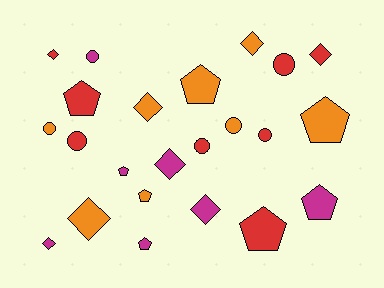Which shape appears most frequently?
Pentagon, with 8 objects.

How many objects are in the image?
There are 23 objects.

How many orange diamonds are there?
There are 3 orange diamonds.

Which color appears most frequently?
Orange, with 8 objects.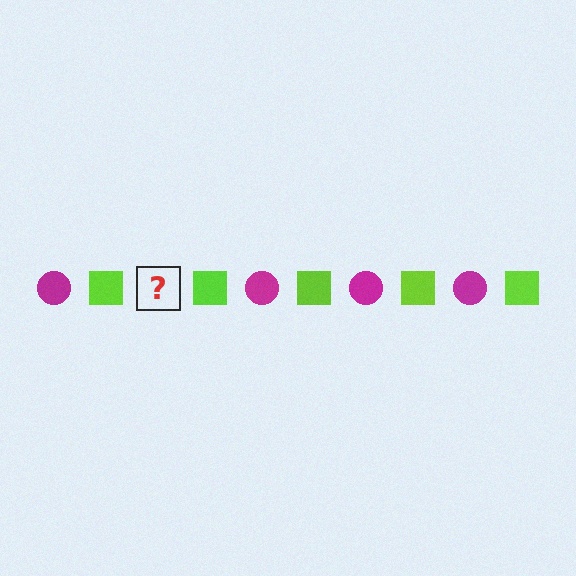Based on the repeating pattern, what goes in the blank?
The blank should be a magenta circle.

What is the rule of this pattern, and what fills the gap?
The rule is that the pattern alternates between magenta circle and lime square. The gap should be filled with a magenta circle.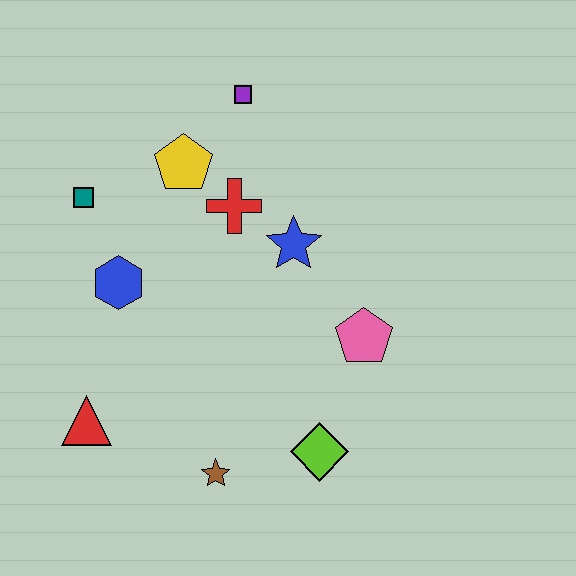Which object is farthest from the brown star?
The purple square is farthest from the brown star.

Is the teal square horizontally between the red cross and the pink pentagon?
No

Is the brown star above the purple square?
No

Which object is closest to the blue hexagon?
The teal square is closest to the blue hexagon.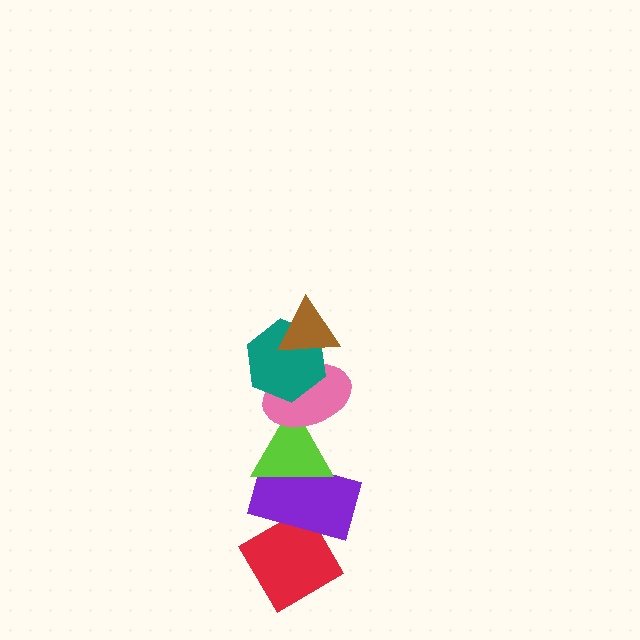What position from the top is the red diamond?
The red diamond is 6th from the top.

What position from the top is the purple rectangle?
The purple rectangle is 5th from the top.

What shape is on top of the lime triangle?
The pink ellipse is on top of the lime triangle.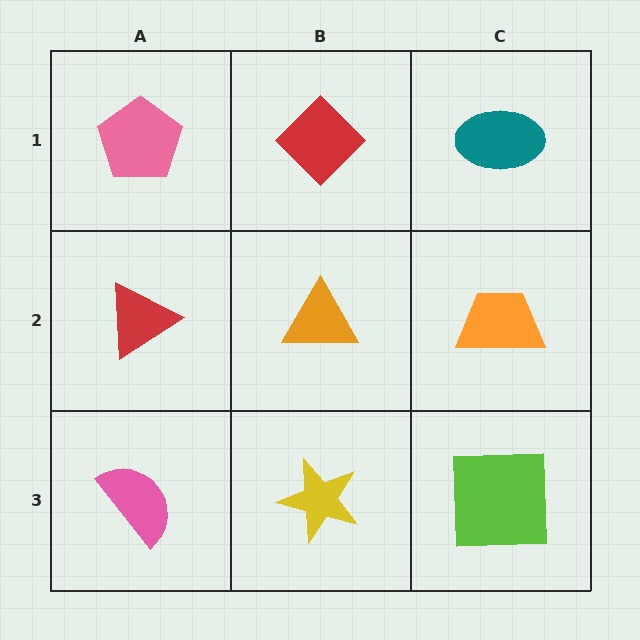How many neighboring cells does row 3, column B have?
3.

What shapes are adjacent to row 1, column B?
An orange triangle (row 2, column B), a pink pentagon (row 1, column A), a teal ellipse (row 1, column C).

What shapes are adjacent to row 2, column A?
A pink pentagon (row 1, column A), a pink semicircle (row 3, column A), an orange triangle (row 2, column B).